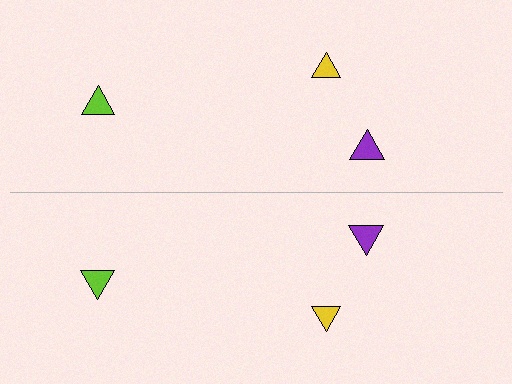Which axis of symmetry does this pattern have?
The pattern has a horizontal axis of symmetry running through the center of the image.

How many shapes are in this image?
There are 6 shapes in this image.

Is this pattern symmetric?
Yes, this pattern has bilateral (reflection) symmetry.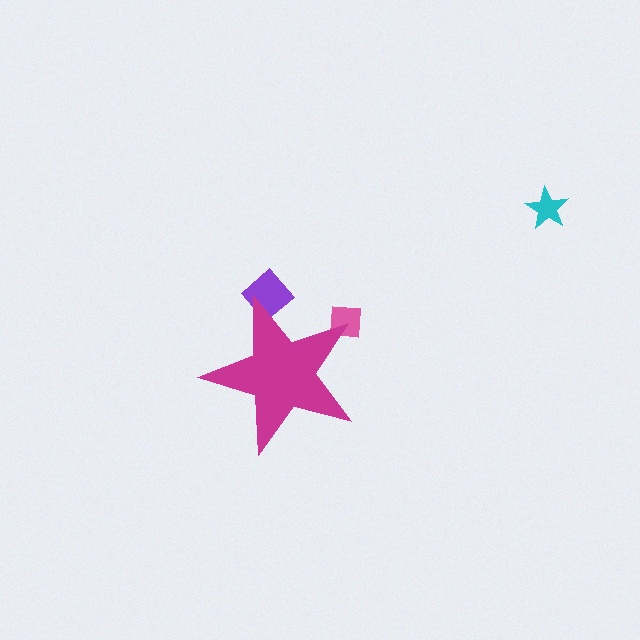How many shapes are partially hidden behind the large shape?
2 shapes are partially hidden.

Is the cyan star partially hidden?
No, the cyan star is fully visible.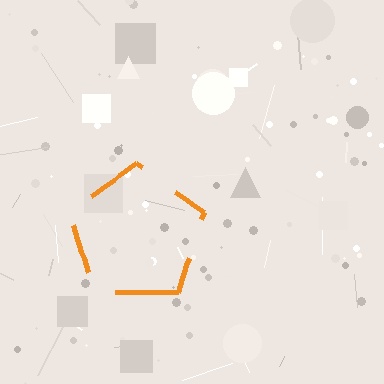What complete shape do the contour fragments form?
The contour fragments form a pentagon.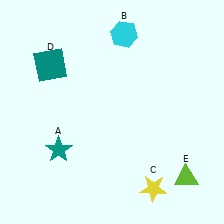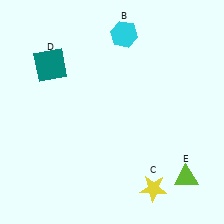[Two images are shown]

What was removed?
The teal star (A) was removed in Image 2.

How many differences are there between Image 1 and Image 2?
There is 1 difference between the two images.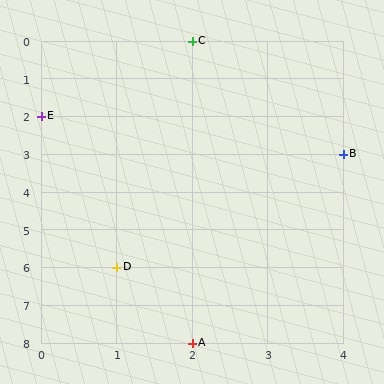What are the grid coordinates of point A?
Point A is at grid coordinates (2, 8).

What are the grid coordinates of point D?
Point D is at grid coordinates (1, 6).